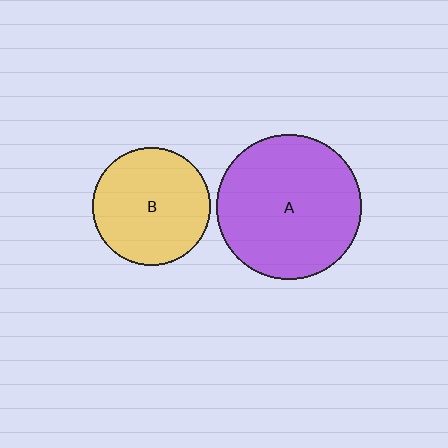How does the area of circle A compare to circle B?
Approximately 1.5 times.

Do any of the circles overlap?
No, none of the circles overlap.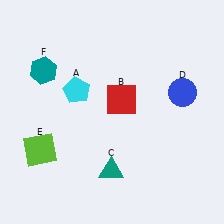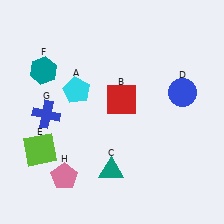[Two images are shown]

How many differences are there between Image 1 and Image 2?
There are 2 differences between the two images.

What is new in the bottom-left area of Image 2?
A pink pentagon (H) was added in the bottom-left area of Image 2.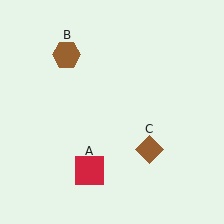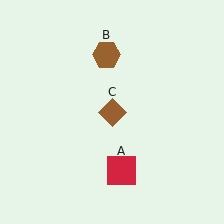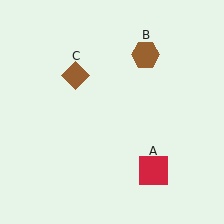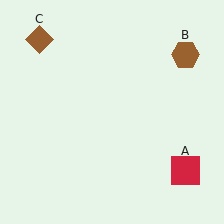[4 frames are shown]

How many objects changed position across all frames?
3 objects changed position: red square (object A), brown hexagon (object B), brown diamond (object C).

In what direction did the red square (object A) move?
The red square (object A) moved right.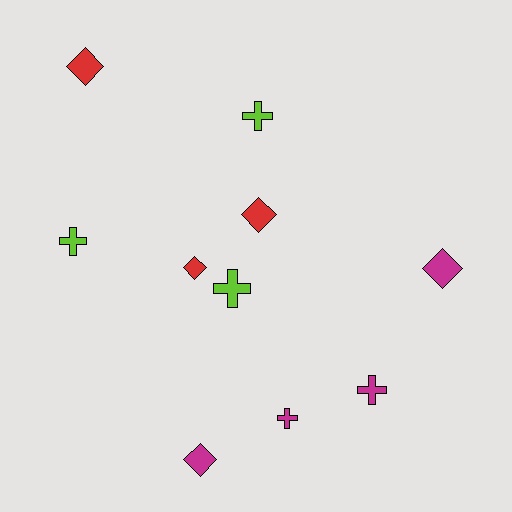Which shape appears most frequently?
Diamond, with 5 objects.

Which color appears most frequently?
Magenta, with 4 objects.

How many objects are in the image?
There are 10 objects.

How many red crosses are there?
There are no red crosses.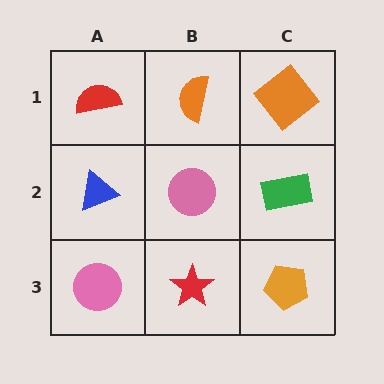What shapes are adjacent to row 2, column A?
A red semicircle (row 1, column A), a pink circle (row 3, column A), a pink circle (row 2, column B).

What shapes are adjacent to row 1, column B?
A pink circle (row 2, column B), a red semicircle (row 1, column A), an orange diamond (row 1, column C).